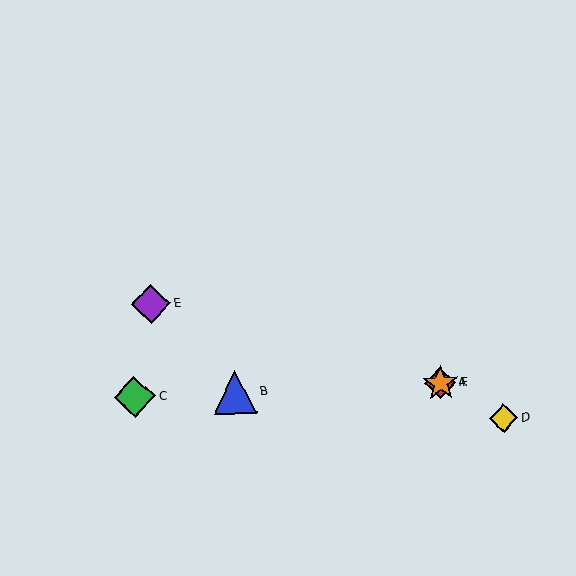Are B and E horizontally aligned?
No, B is at y≈392 and E is at y≈304.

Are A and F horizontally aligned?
Yes, both are at y≈383.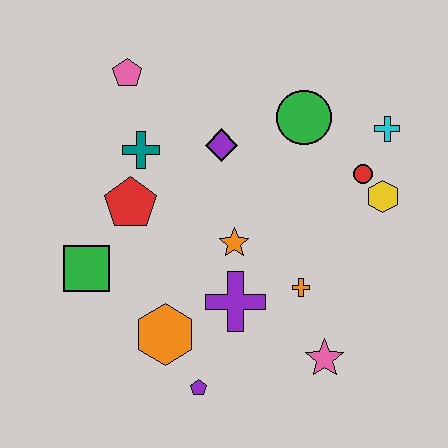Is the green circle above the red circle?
Yes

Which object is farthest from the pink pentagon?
The pink star is farthest from the pink pentagon.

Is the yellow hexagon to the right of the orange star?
Yes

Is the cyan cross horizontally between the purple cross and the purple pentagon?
No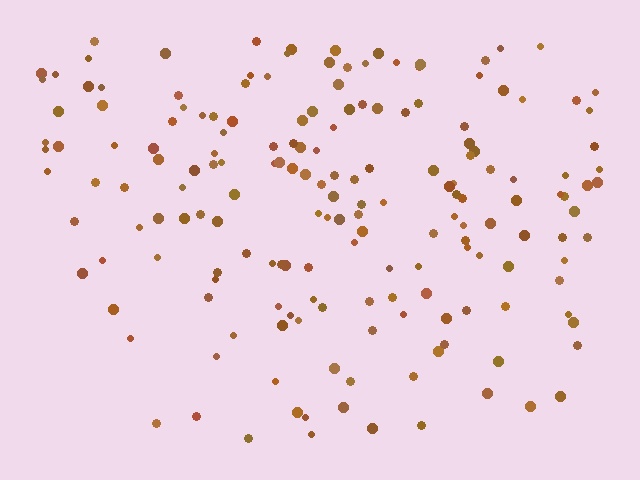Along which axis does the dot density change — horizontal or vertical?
Vertical.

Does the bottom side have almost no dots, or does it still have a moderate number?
Still a moderate number, just noticeably fewer than the top.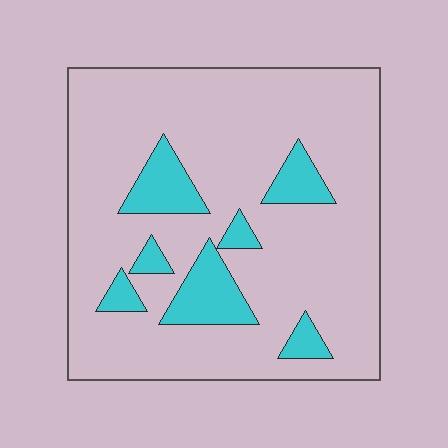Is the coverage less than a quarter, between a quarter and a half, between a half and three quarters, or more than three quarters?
Less than a quarter.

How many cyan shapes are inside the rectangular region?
7.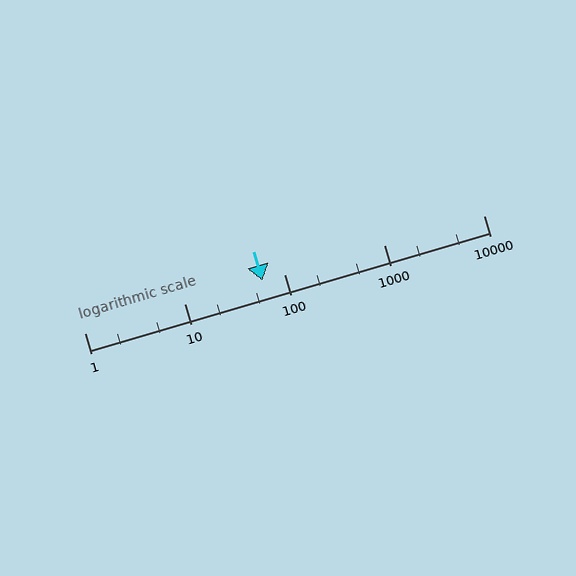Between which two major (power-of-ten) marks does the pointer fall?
The pointer is between 10 and 100.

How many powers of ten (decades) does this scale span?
The scale spans 4 decades, from 1 to 10000.